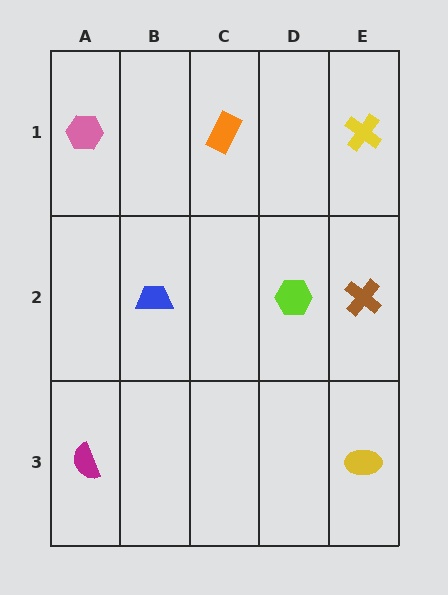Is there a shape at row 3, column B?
No, that cell is empty.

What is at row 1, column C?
An orange rectangle.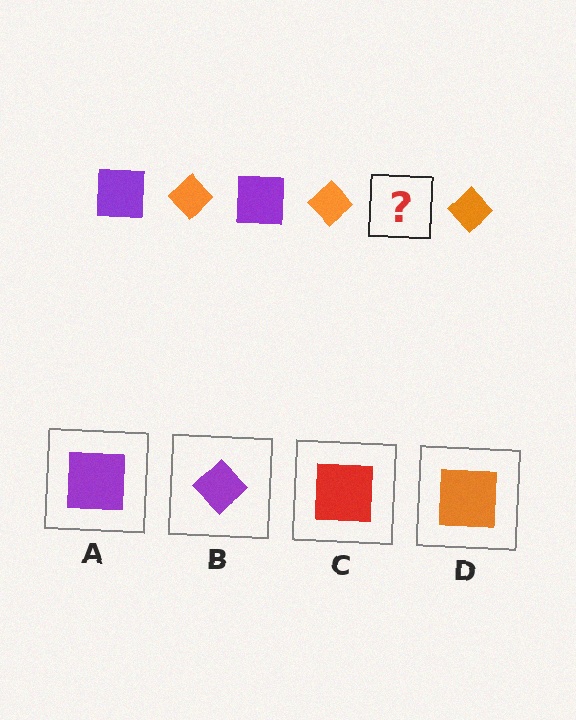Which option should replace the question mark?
Option A.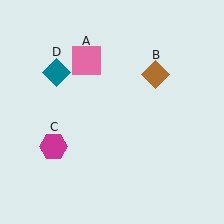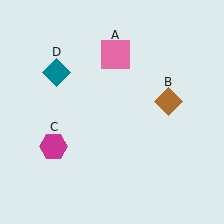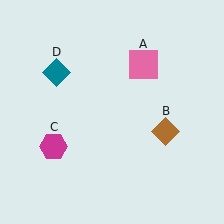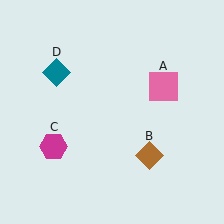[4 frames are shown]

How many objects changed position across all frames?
2 objects changed position: pink square (object A), brown diamond (object B).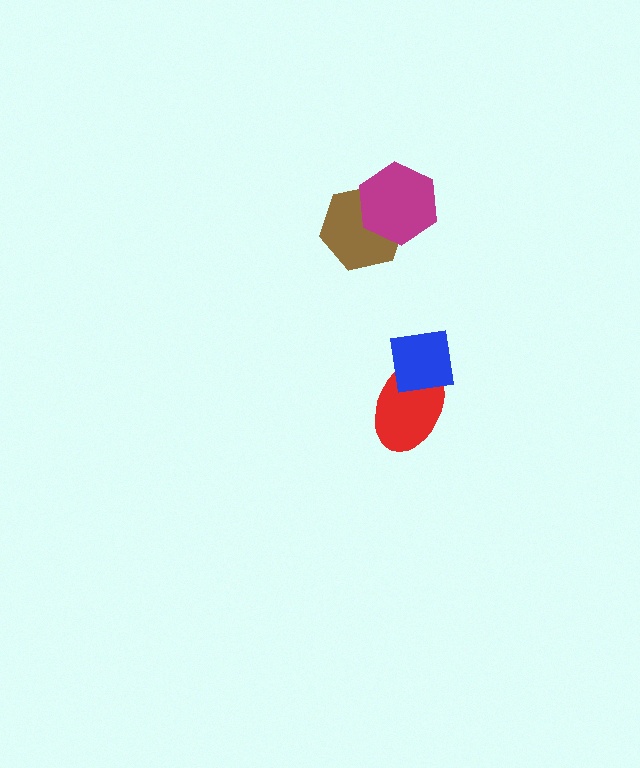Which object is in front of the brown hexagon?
The magenta hexagon is in front of the brown hexagon.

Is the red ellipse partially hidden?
Yes, it is partially covered by another shape.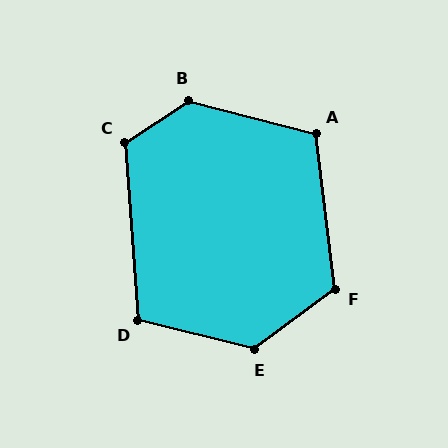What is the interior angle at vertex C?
Approximately 119 degrees (obtuse).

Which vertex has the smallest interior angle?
D, at approximately 109 degrees.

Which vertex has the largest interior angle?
B, at approximately 132 degrees.